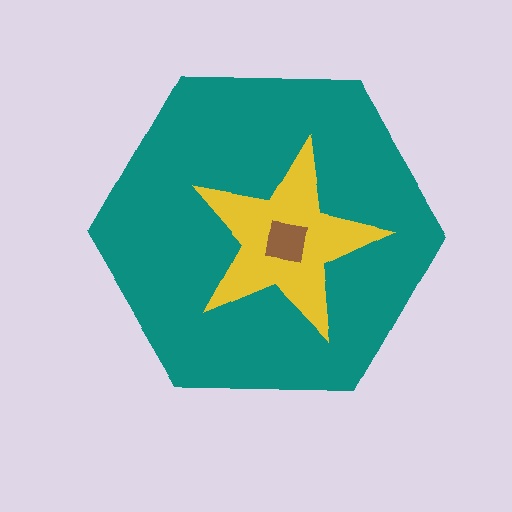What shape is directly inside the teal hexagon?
The yellow star.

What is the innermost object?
The brown square.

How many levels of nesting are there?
3.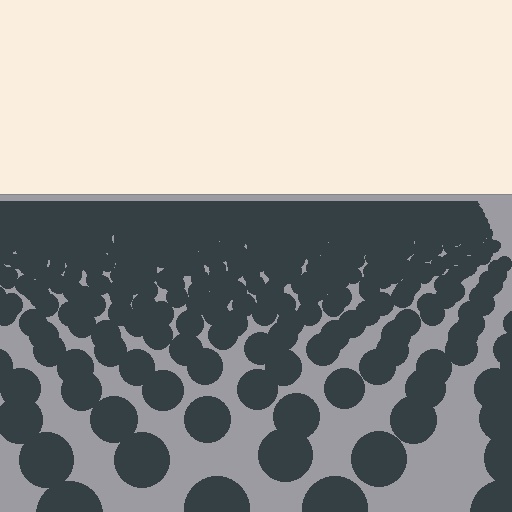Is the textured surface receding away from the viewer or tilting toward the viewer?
The surface is receding away from the viewer. Texture elements get smaller and denser toward the top.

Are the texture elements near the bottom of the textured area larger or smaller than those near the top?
Larger. Near the bottom, elements are closer to the viewer and appear at a bigger on-screen size.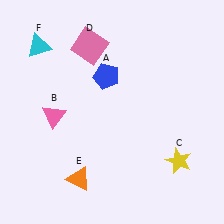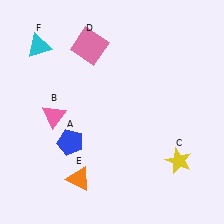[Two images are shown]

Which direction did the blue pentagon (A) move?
The blue pentagon (A) moved down.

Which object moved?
The blue pentagon (A) moved down.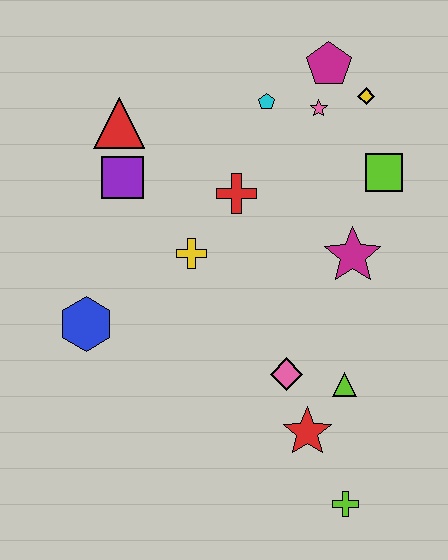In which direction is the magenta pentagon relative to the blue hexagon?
The magenta pentagon is above the blue hexagon.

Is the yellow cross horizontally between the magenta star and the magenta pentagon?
No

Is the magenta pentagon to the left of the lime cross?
Yes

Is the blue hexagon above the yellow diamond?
No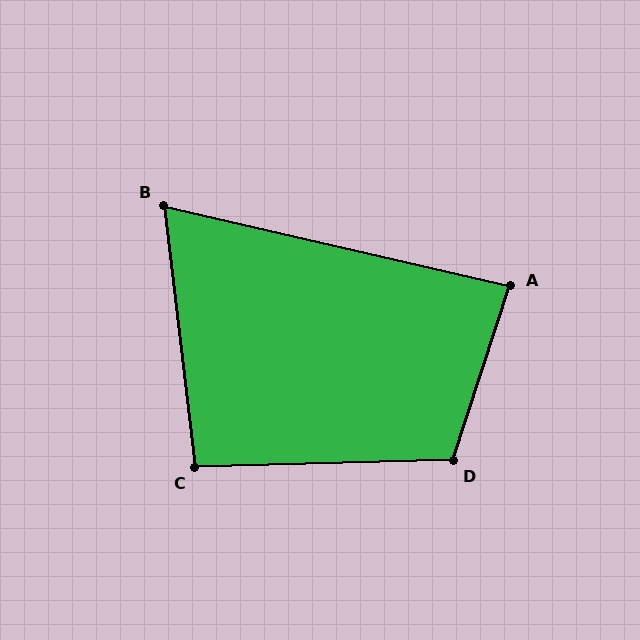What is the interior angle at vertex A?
Approximately 85 degrees (acute).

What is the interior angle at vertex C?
Approximately 95 degrees (obtuse).